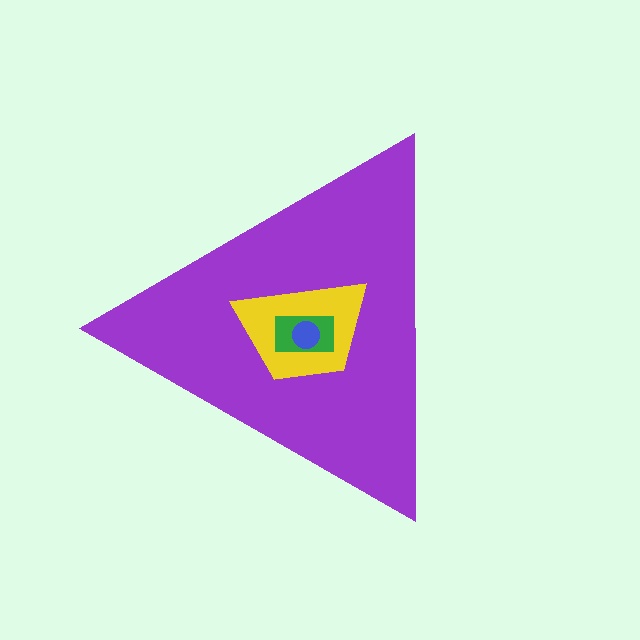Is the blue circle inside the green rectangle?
Yes.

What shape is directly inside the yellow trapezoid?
The green rectangle.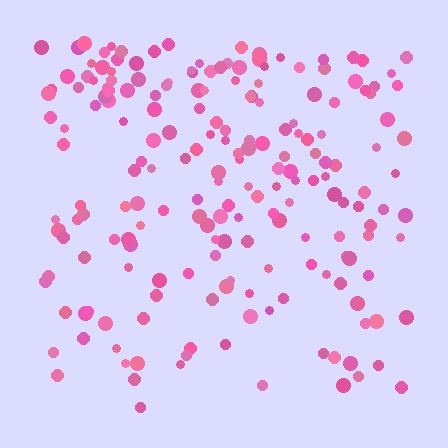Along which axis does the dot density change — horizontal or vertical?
Vertical.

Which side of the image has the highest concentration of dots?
The top.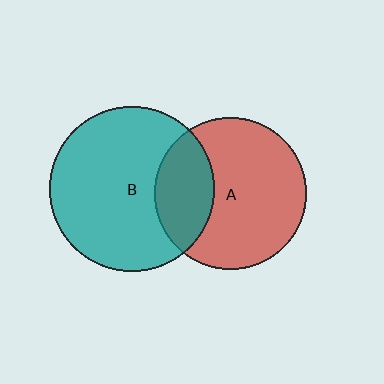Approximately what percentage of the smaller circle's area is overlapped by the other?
Approximately 30%.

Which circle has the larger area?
Circle B (teal).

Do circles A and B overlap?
Yes.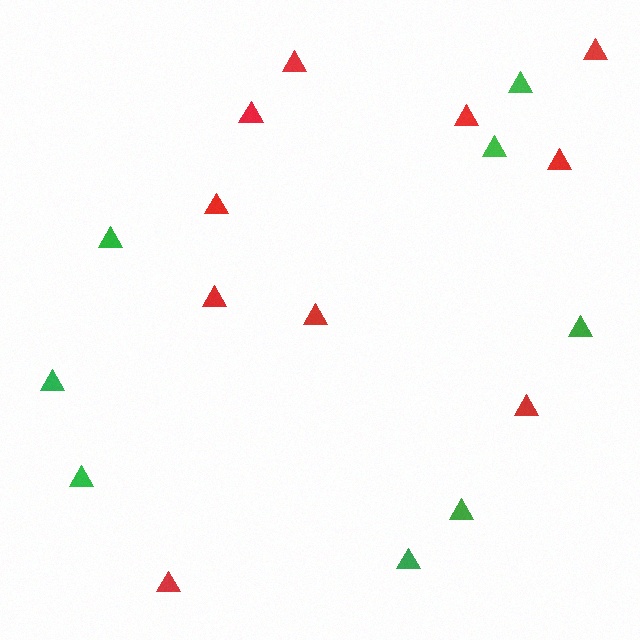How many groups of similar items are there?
There are 2 groups: one group of green triangles (8) and one group of red triangles (10).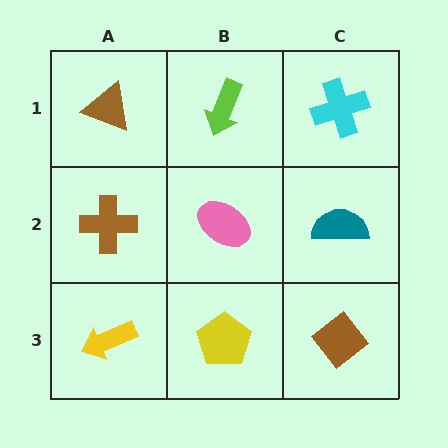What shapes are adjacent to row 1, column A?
A brown cross (row 2, column A), a lime arrow (row 1, column B).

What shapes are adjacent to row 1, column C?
A teal semicircle (row 2, column C), a lime arrow (row 1, column B).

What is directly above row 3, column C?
A teal semicircle.